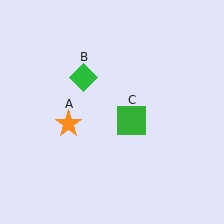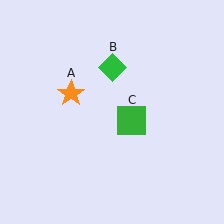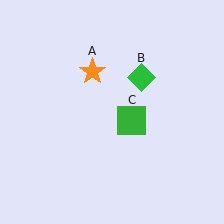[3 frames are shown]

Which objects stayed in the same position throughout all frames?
Green square (object C) remained stationary.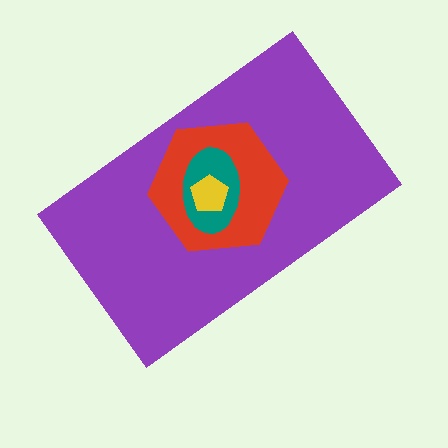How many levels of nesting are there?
4.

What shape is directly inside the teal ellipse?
The yellow pentagon.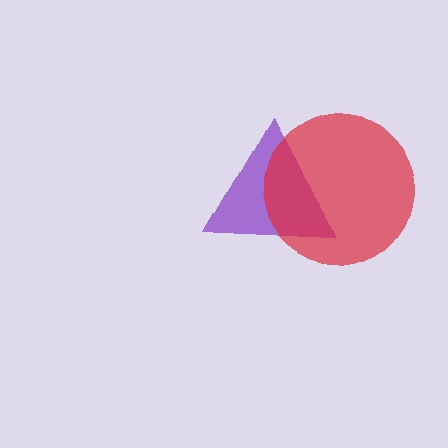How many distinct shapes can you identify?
There are 2 distinct shapes: a purple triangle, a red circle.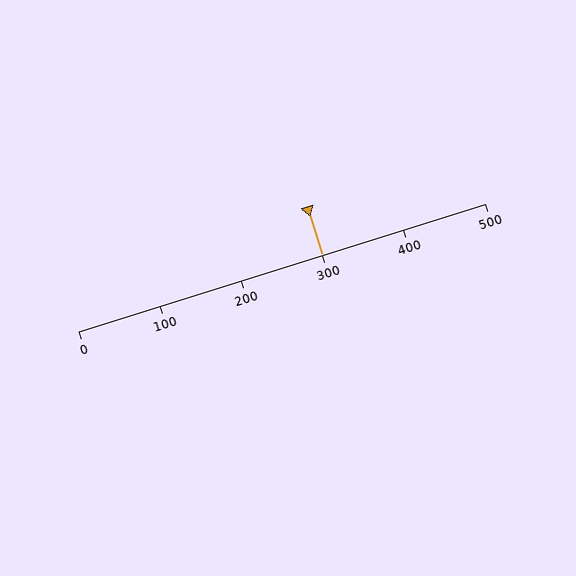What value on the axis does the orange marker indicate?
The marker indicates approximately 300.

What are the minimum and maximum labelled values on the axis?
The axis runs from 0 to 500.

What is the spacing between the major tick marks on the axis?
The major ticks are spaced 100 apart.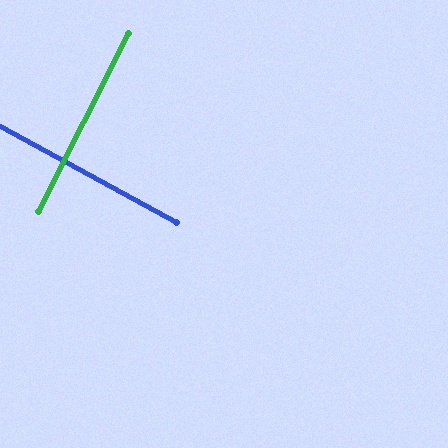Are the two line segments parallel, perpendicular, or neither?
Perpendicular — they meet at approximately 88°.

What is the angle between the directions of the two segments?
Approximately 88 degrees.